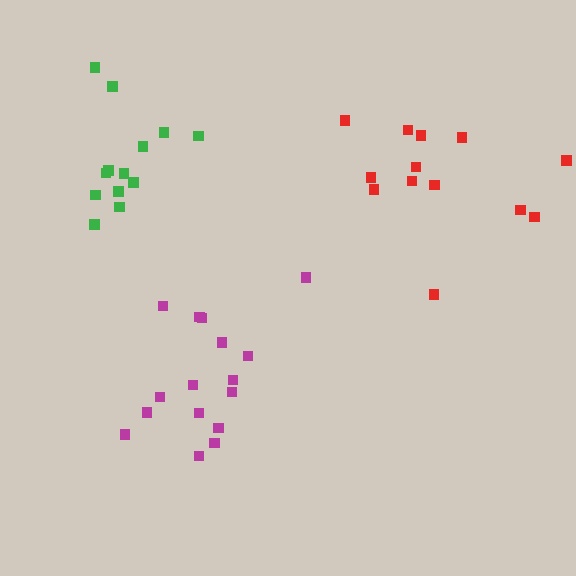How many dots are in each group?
Group 1: 13 dots, Group 2: 13 dots, Group 3: 16 dots (42 total).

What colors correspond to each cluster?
The clusters are colored: green, red, magenta.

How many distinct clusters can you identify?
There are 3 distinct clusters.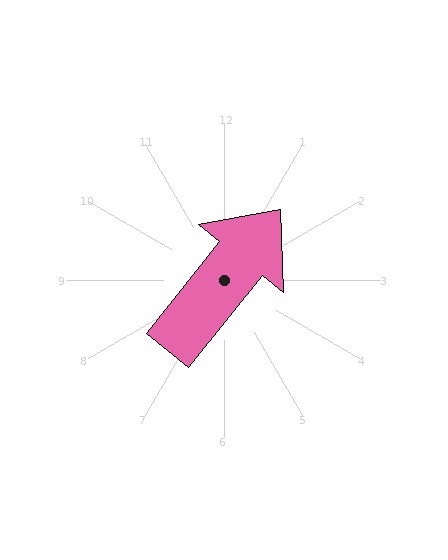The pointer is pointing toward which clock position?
Roughly 1 o'clock.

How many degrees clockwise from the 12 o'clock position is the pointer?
Approximately 39 degrees.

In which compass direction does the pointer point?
Northeast.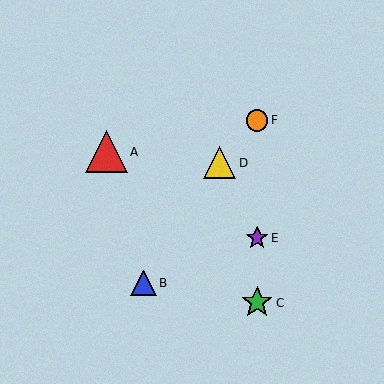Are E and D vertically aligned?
No, E is at x≈257 and D is at x≈220.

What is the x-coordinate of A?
Object A is at x≈106.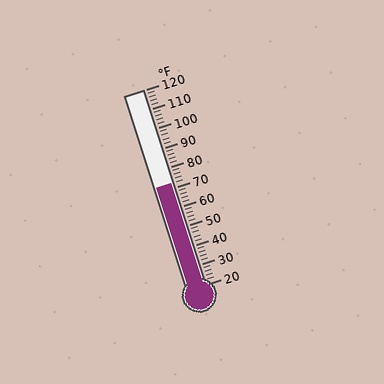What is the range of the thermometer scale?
The thermometer scale ranges from 20°F to 120°F.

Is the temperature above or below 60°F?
The temperature is above 60°F.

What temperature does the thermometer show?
The thermometer shows approximately 72°F.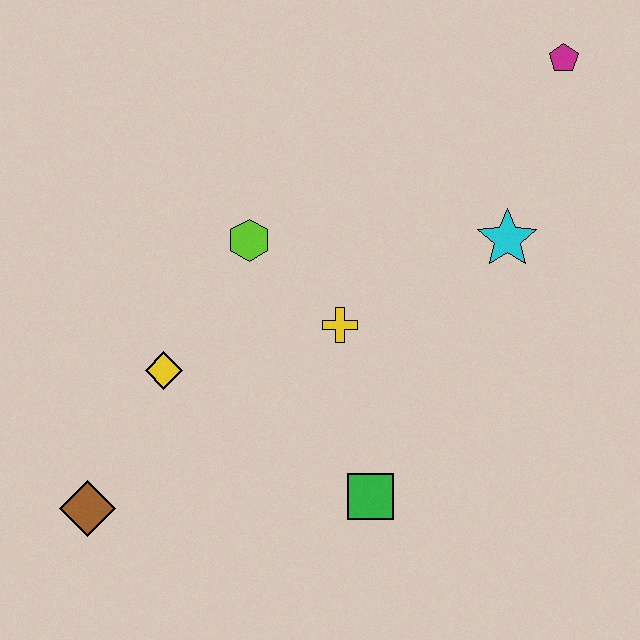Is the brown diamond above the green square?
No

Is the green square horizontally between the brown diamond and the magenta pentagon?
Yes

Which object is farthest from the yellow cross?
The magenta pentagon is farthest from the yellow cross.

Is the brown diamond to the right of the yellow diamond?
No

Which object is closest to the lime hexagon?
The yellow cross is closest to the lime hexagon.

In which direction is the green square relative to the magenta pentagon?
The green square is below the magenta pentagon.